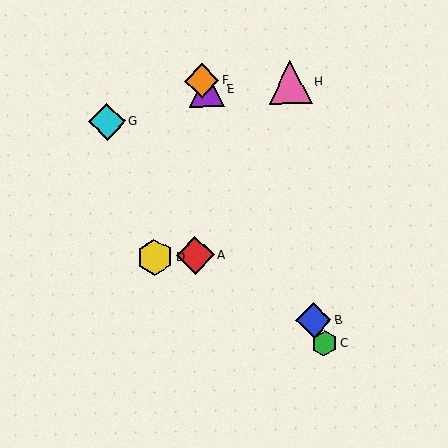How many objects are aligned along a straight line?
4 objects (B, C, E, F) are aligned along a straight line.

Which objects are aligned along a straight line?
Objects B, C, E, F are aligned along a straight line.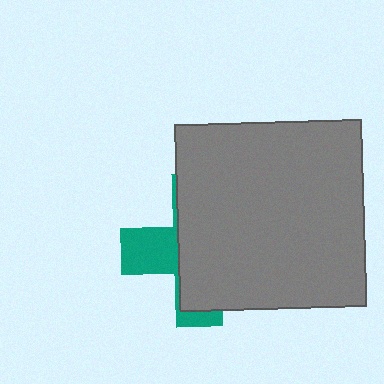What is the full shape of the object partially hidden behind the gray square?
The partially hidden object is a teal cross.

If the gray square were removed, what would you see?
You would see the complete teal cross.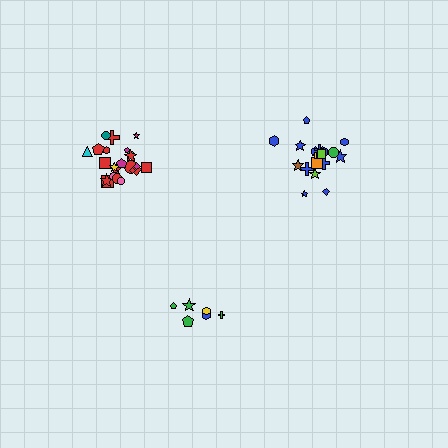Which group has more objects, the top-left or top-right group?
The top-left group.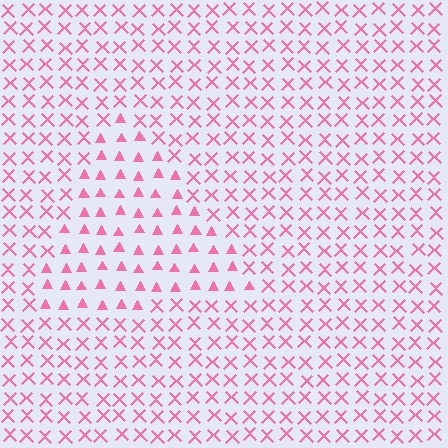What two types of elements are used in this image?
The image uses triangles inside the triangle region and X marks outside it.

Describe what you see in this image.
The image is filled with small pink elements arranged in a uniform grid. A triangle-shaped region contains triangles, while the surrounding area contains X marks. The boundary is defined purely by the change in element shape.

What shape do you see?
I see a triangle.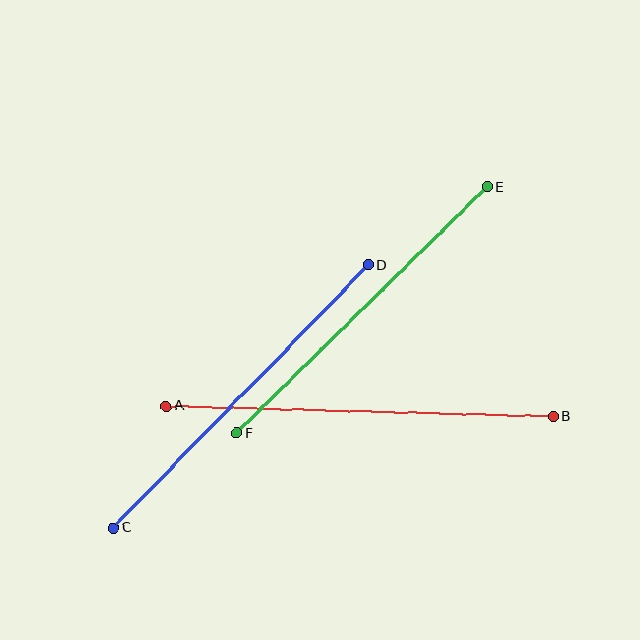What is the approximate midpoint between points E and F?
The midpoint is at approximately (362, 310) pixels.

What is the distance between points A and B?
The distance is approximately 387 pixels.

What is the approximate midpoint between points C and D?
The midpoint is at approximately (241, 396) pixels.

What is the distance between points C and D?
The distance is approximately 366 pixels.